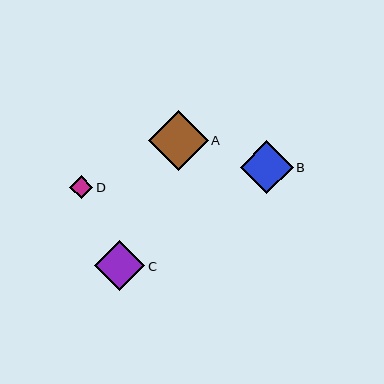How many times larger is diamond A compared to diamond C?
Diamond A is approximately 1.2 times the size of diamond C.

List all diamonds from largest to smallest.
From largest to smallest: A, B, C, D.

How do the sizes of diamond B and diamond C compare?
Diamond B and diamond C are approximately the same size.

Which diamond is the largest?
Diamond A is the largest with a size of approximately 60 pixels.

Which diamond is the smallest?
Diamond D is the smallest with a size of approximately 23 pixels.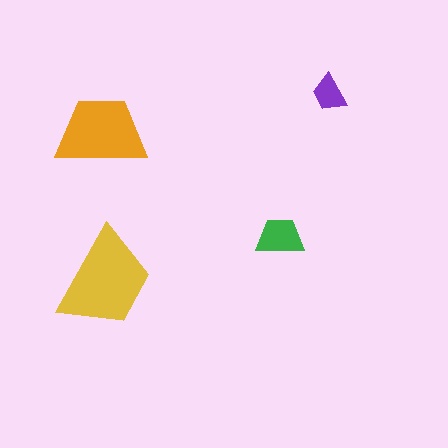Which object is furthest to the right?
The purple trapezoid is rightmost.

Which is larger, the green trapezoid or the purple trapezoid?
The green one.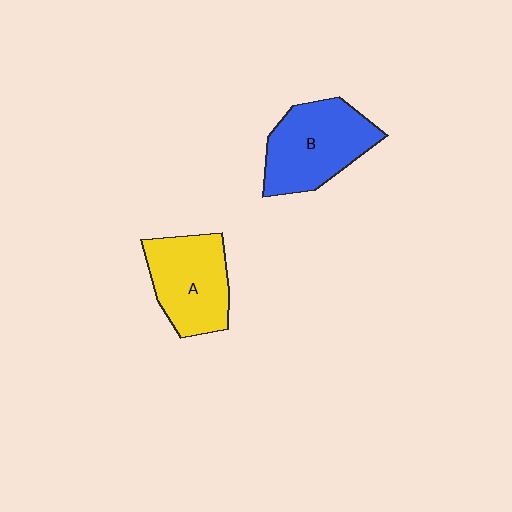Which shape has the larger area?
Shape B (blue).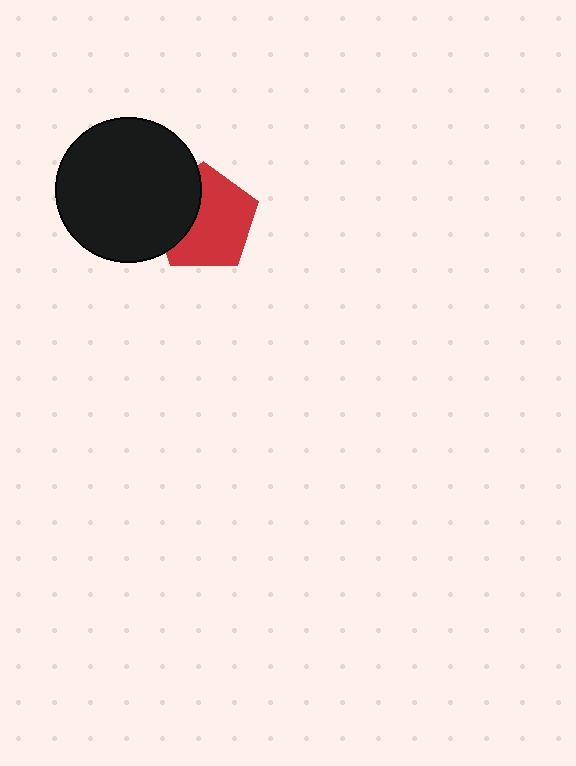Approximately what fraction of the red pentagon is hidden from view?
Roughly 33% of the red pentagon is hidden behind the black circle.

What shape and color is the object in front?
The object in front is a black circle.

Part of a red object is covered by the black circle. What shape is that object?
It is a pentagon.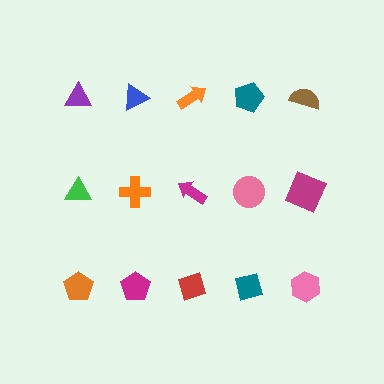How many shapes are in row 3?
5 shapes.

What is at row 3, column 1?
An orange pentagon.